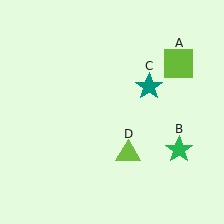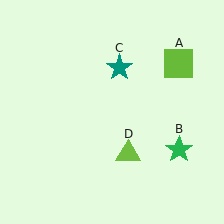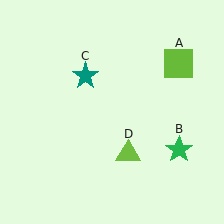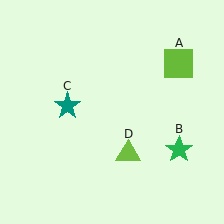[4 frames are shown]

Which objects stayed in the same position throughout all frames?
Lime square (object A) and green star (object B) and lime triangle (object D) remained stationary.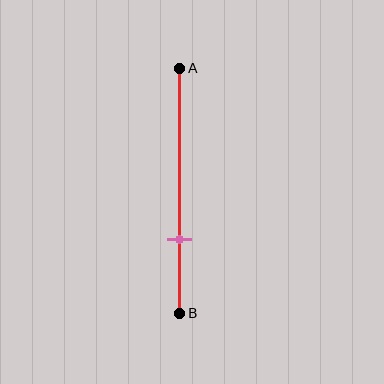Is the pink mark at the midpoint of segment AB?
No, the mark is at about 70% from A, not at the 50% midpoint.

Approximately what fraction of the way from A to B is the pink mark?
The pink mark is approximately 70% of the way from A to B.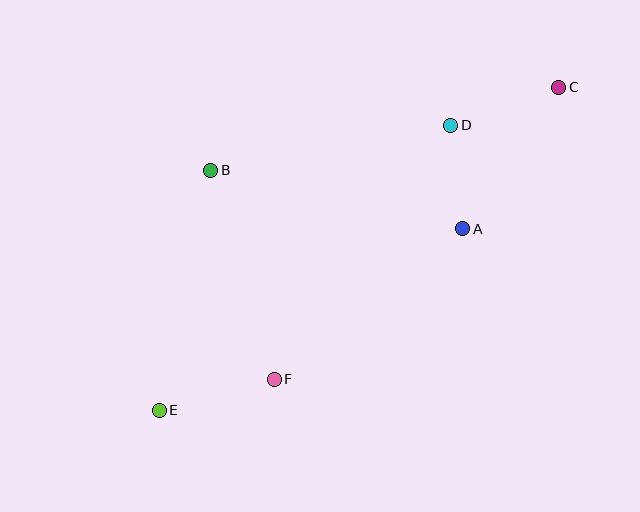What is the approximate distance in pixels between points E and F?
The distance between E and F is approximately 119 pixels.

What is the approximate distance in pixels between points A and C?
The distance between A and C is approximately 171 pixels.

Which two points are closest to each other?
Points A and D are closest to each other.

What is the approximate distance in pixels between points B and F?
The distance between B and F is approximately 218 pixels.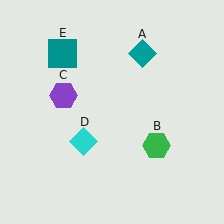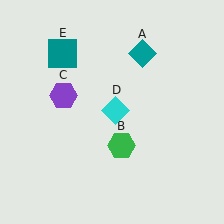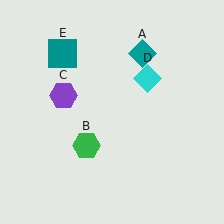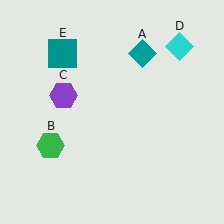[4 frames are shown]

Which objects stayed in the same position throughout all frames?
Teal diamond (object A) and purple hexagon (object C) and teal square (object E) remained stationary.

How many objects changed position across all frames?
2 objects changed position: green hexagon (object B), cyan diamond (object D).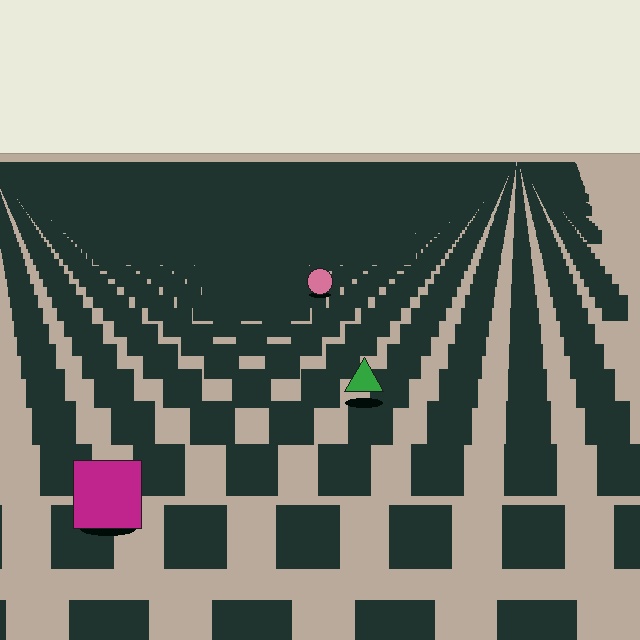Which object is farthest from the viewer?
The pink circle is farthest from the viewer. It appears smaller and the ground texture around it is denser.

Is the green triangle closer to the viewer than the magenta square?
No. The magenta square is closer — you can tell from the texture gradient: the ground texture is coarser near it.